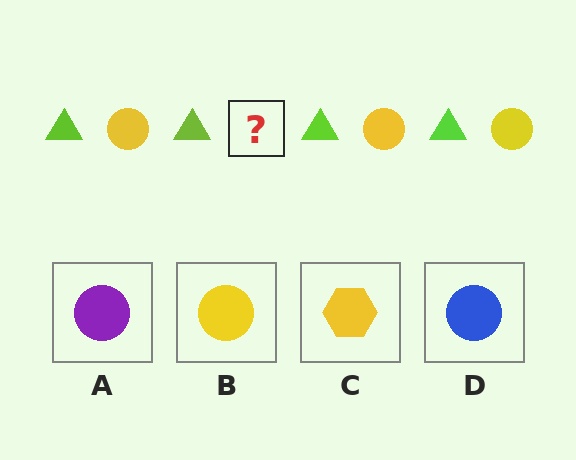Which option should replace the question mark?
Option B.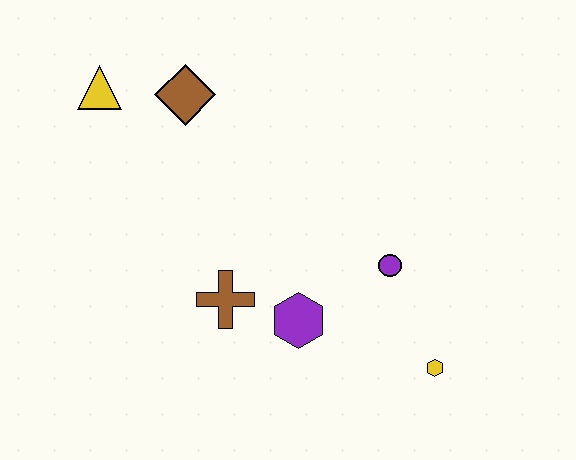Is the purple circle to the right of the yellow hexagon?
No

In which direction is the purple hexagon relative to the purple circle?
The purple hexagon is to the left of the purple circle.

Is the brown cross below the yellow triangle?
Yes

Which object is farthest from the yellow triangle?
The yellow hexagon is farthest from the yellow triangle.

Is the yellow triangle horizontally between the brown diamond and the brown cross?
No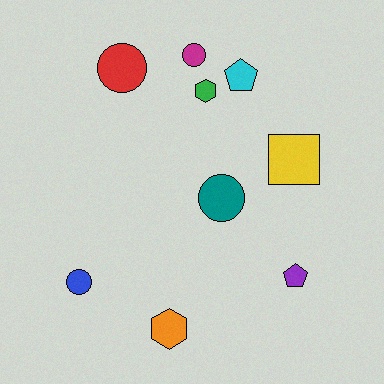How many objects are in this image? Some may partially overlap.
There are 9 objects.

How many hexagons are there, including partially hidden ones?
There are 2 hexagons.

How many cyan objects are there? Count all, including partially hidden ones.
There is 1 cyan object.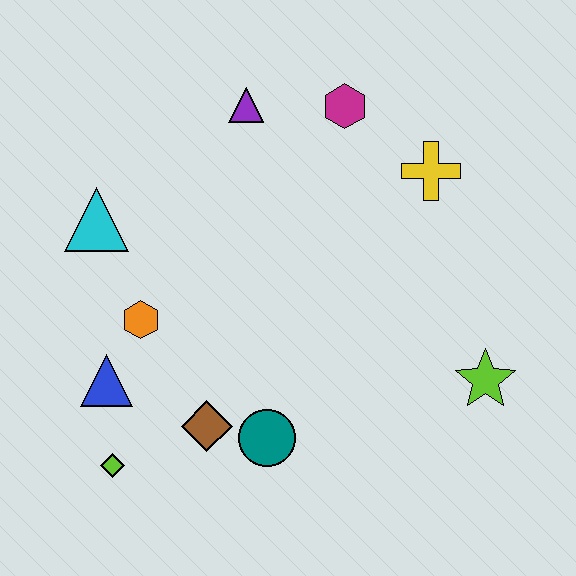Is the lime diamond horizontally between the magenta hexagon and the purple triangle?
No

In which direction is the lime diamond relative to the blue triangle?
The lime diamond is below the blue triangle.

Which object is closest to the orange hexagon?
The blue triangle is closest to the orange hexagon.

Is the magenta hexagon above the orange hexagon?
Yes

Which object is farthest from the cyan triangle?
The lime star is farthest from the cyan triangle.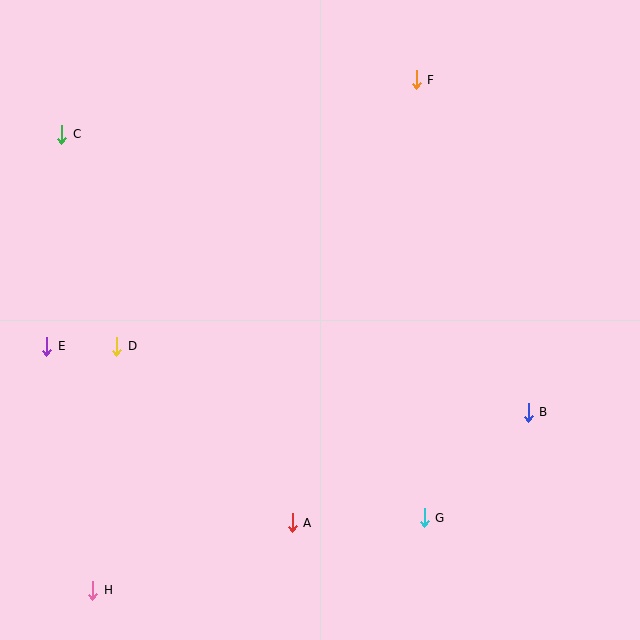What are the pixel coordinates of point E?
Point E is at (47, 346).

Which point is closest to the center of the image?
Point A at (292, 523) is closest to the center.